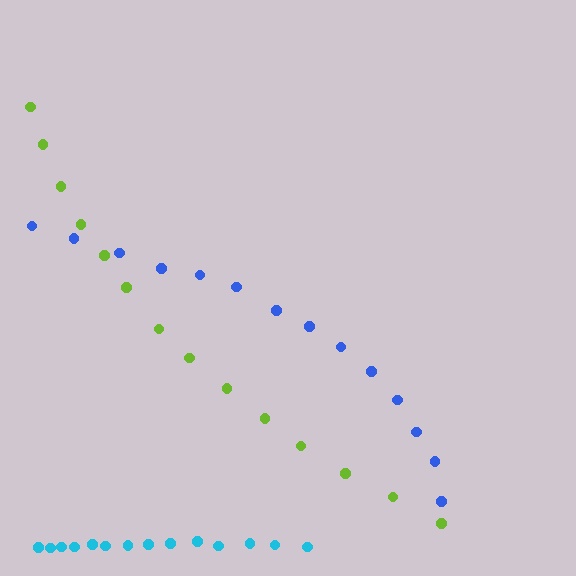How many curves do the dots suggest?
There are 3 distinct paths.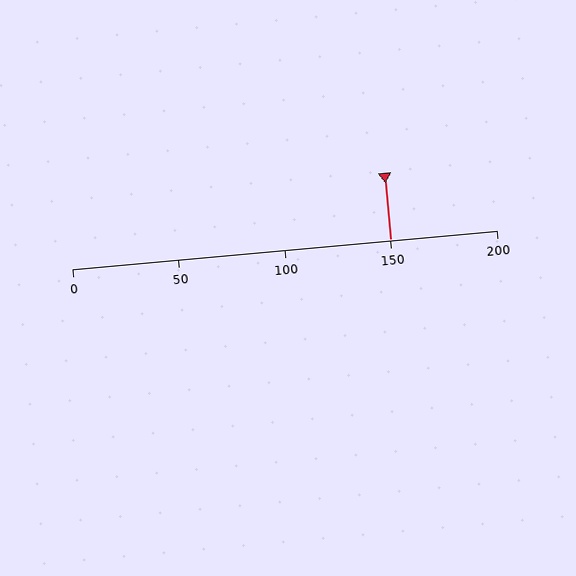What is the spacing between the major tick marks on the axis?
The major ticks are spaced 50 apart.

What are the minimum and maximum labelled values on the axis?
The axis runs from 0 to 200.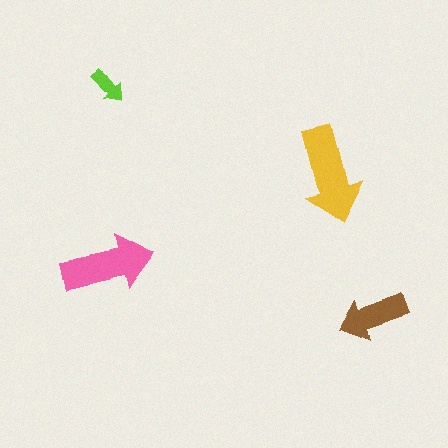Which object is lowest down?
The brown arrow is bottommost.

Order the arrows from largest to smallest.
the yellow one, the pink one, the brown one, the lime one.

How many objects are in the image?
There are 4 objects in the image.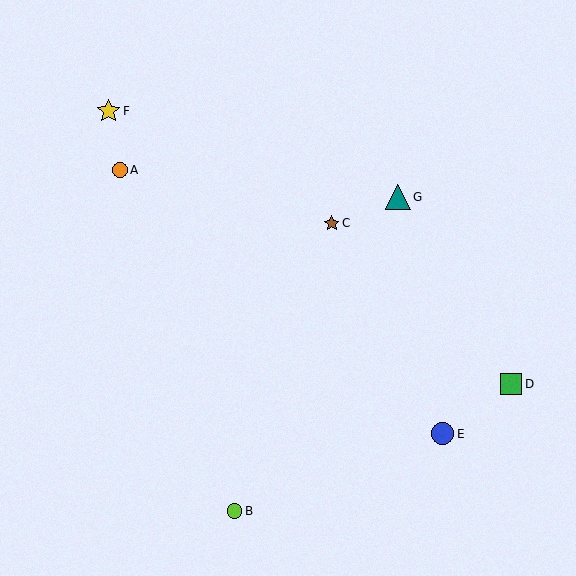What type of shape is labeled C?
Shape C is a brown star.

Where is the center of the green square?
The center of the green square is at (511, 384).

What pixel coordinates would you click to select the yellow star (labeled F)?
Click at (109, 111) to select the yellow star F.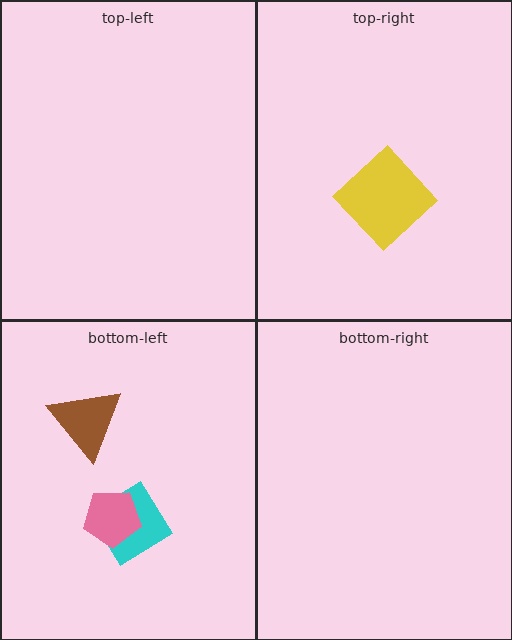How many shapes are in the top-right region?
1.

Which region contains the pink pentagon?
The bottom-left region.